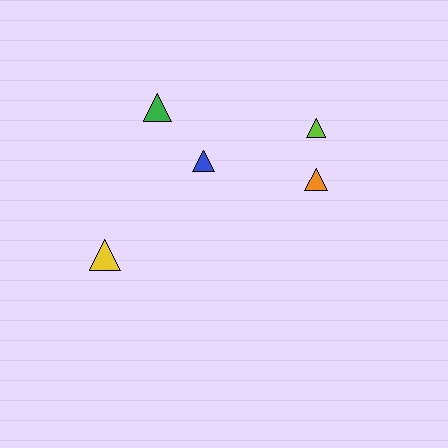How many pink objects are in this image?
There are no pink objects.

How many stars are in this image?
There are no stars.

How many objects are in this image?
There are 5 objects.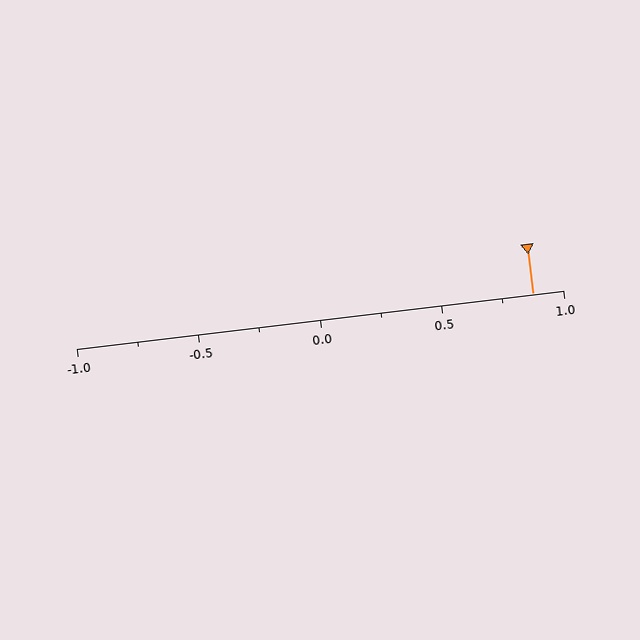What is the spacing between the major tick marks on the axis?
The major ticks are spaced 0.5 apart.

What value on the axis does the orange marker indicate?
The marker indicates approximately 0.88.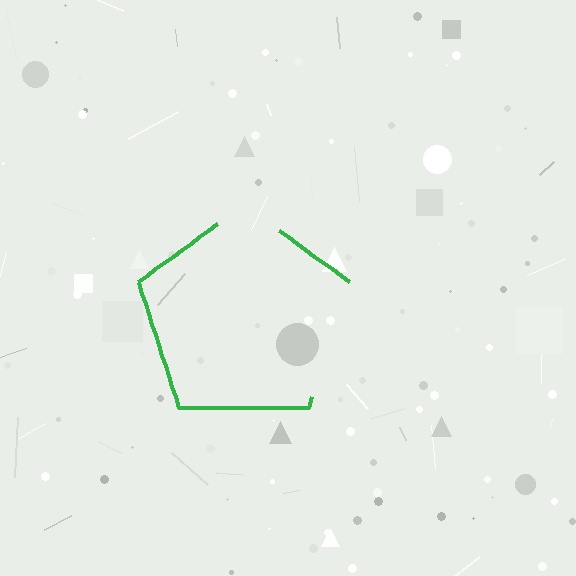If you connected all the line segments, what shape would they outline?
They would outline a pentagon.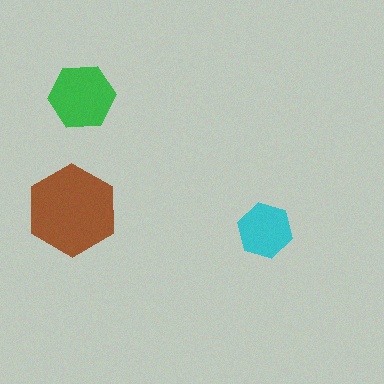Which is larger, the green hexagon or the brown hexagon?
The brown one.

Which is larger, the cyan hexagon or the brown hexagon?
The brown one.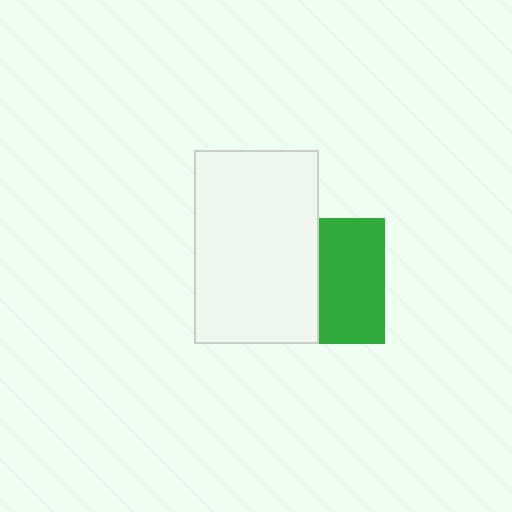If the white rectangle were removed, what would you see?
You would see the complete green square.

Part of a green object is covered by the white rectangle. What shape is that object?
It is a square.